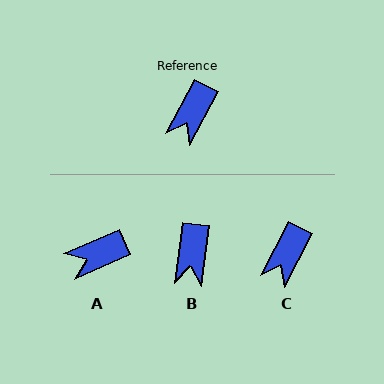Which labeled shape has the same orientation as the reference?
C.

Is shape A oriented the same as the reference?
No, it is off by about 39 degrees.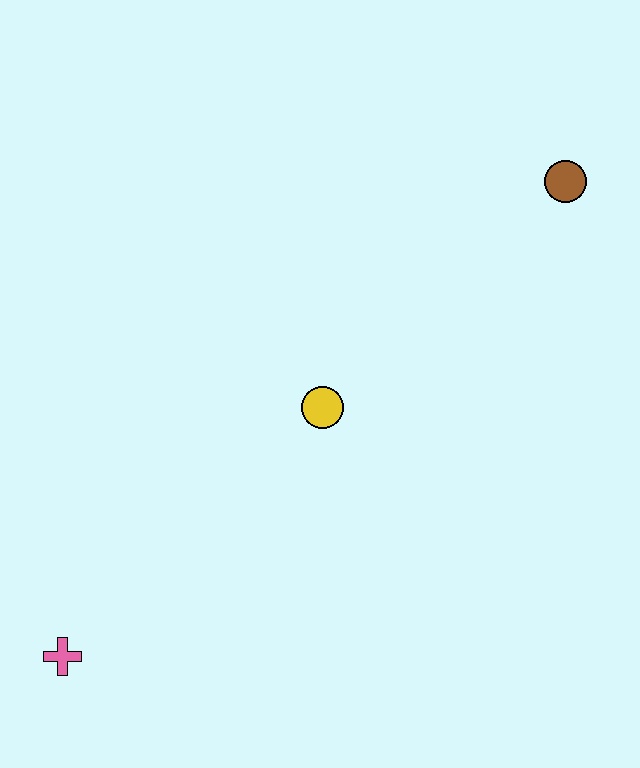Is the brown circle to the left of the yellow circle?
No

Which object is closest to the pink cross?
The yellow circle is closest to the pink cross.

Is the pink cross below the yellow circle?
Yes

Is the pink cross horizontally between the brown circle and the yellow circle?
No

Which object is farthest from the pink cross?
The brown circle is farthest from the pink cross.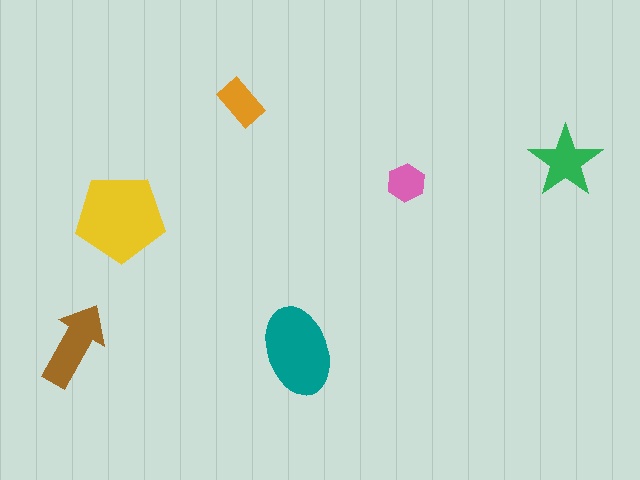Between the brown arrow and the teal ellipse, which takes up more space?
The teal ellipse.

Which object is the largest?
The yellow pentagon.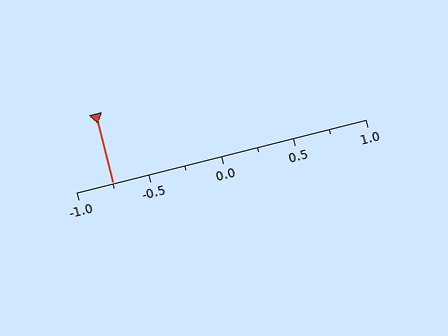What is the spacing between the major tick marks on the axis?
The major ticks are spaced 0.5 apart.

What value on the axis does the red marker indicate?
The marker indicates approximately -0.75.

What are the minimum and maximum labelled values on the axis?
The axis runs from -1.0 to 1.0.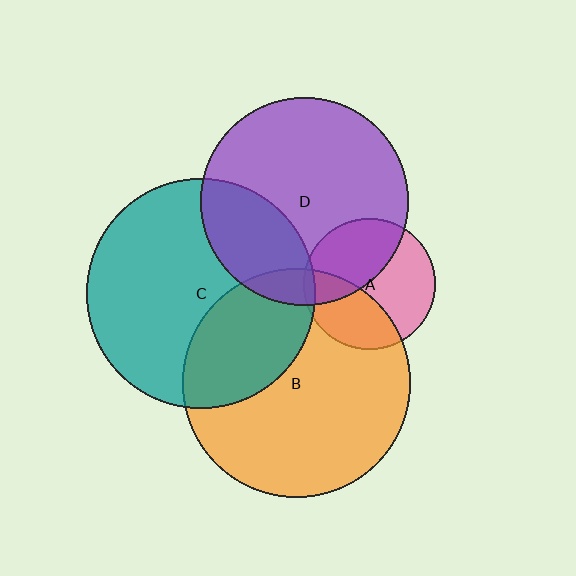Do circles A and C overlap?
Yes.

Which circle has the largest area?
Circle C (teal).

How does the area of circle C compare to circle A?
Approximately 3.1 times.